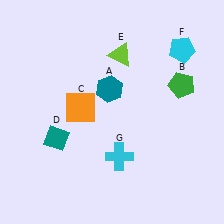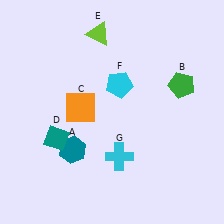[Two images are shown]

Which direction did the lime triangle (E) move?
The lime triangle (E) moved left.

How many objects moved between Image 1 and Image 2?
3 objects moved between the two images.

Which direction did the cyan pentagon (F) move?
The cyan pentagon (F) moved left.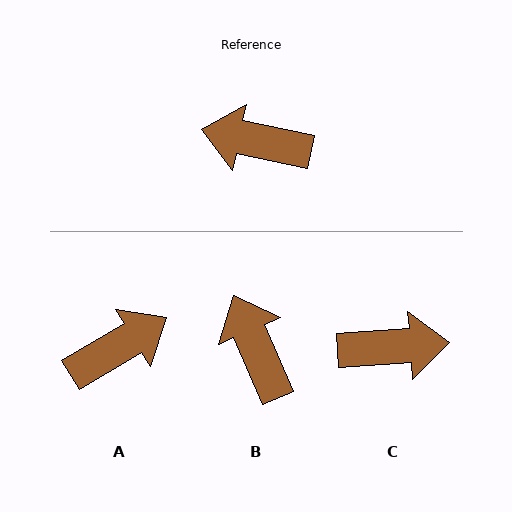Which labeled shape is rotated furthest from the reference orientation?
C, about 165 degrees away.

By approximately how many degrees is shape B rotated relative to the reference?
Approximately 55 degrees clockwise.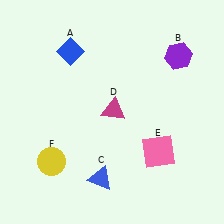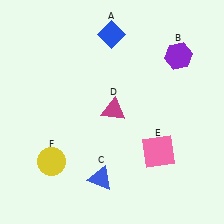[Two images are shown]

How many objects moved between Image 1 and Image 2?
1 object moved between the two images.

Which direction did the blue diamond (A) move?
The blue diamond (A) moved right.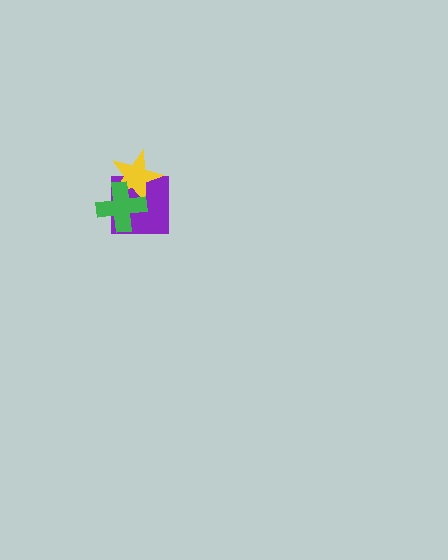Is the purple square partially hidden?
Yes, it is partially covered by another shape.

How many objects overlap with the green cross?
2 objects overlap with the green cross.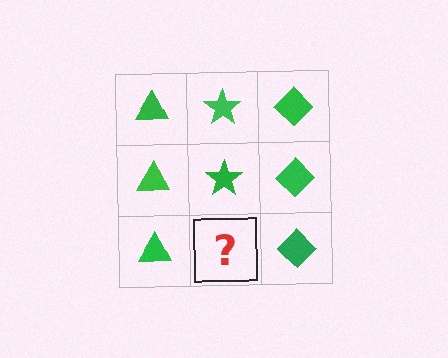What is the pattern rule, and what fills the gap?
The rule is that each column has a consistent shape. The gap should be filled with a green star.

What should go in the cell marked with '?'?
The missing cell should contain a green star.